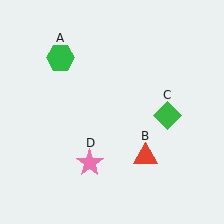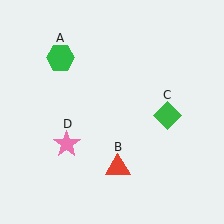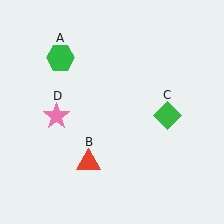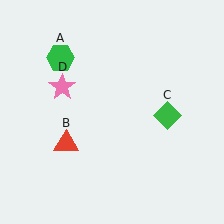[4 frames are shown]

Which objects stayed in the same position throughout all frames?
Green hexagon (object A) and green diamond (object C) remained stationary.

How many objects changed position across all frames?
2 objects changed position: red triangle (object B), pink star (object D).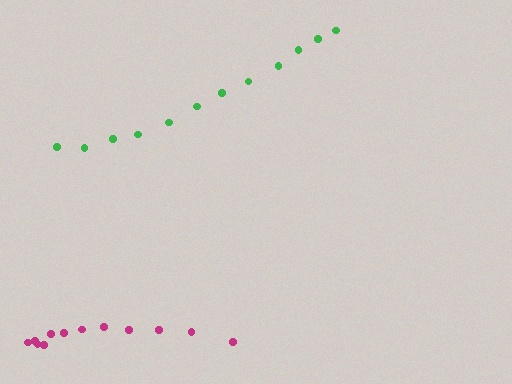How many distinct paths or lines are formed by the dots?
There are 2 distinct paths.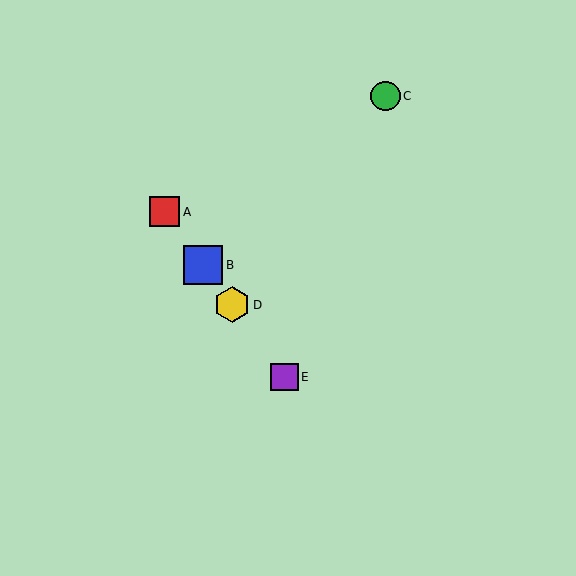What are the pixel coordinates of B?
Object B is at (203, 265).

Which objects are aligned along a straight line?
Objects A, B, D, E are aligned along a straight line.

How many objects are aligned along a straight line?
4 objects (A, B, D, E) are aligned along a straight line.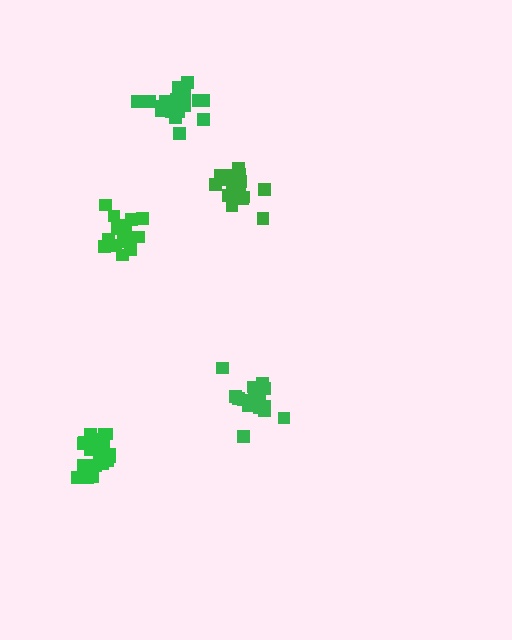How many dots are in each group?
Group 1: 19 dots, Group 2: 21 dots, Group 3: 18 dots, Group 4: 16 dots, Group 5: 16 dots (90 total).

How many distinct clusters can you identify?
There are 5 distinct clusters.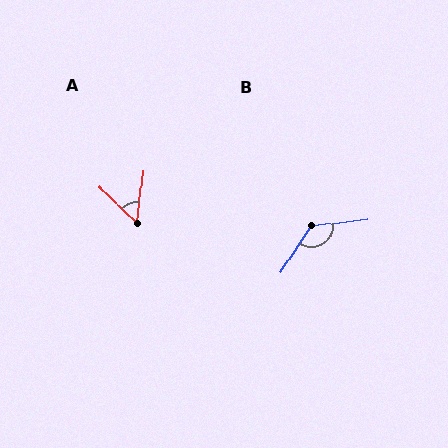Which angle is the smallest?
A, at approximately 53 degrees.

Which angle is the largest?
B, at approximately 131 degrees.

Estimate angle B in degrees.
Approximately 131 degrees.